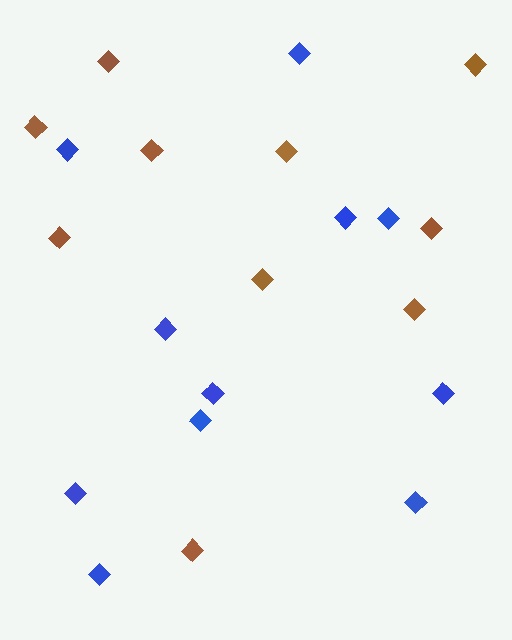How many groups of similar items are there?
There are 2 groups: one group of blue diamonds (11) and one group of brown diamonds (10).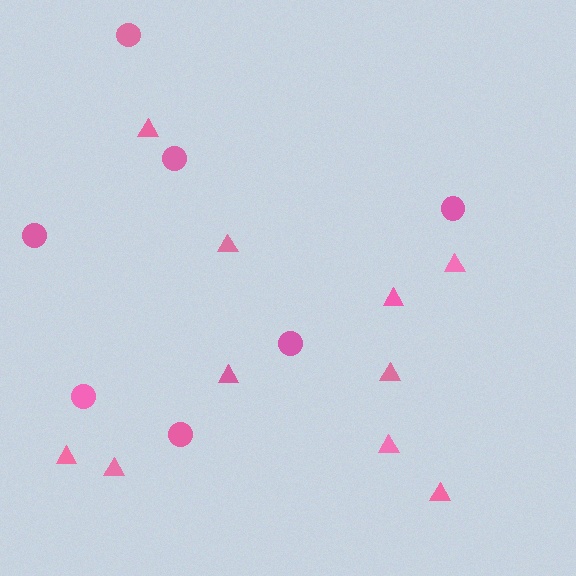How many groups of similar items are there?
There are 2 groups: one group of circles (7) and one group of triangles (10).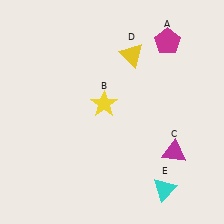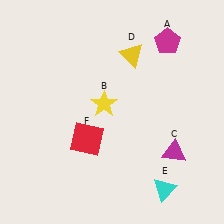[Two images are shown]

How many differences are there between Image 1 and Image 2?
There is 1 difference between the two images.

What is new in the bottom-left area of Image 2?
A red square (F) was added in the bottom-left area of Image 2.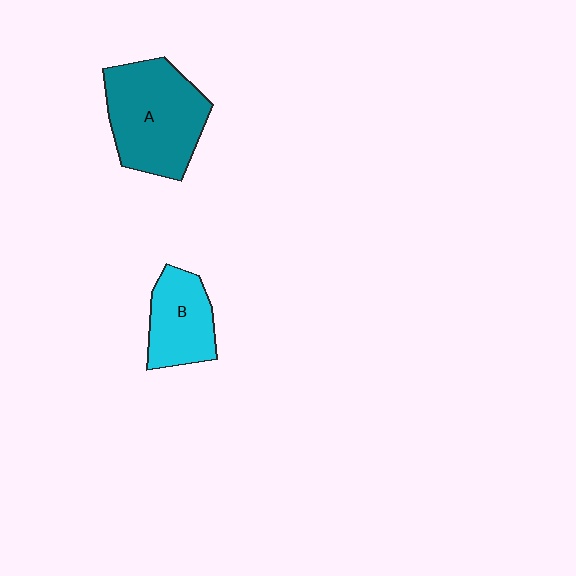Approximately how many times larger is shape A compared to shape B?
Approximately 1.7 times.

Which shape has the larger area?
Shape A (teal).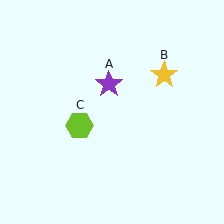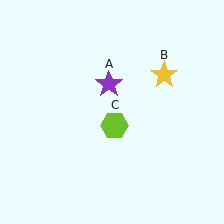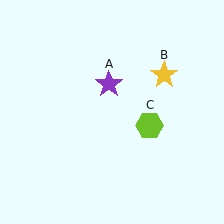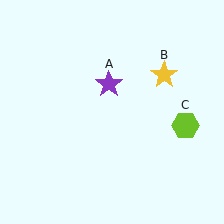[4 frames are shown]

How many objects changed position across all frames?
1 object changed position: lime hexagon (object C).